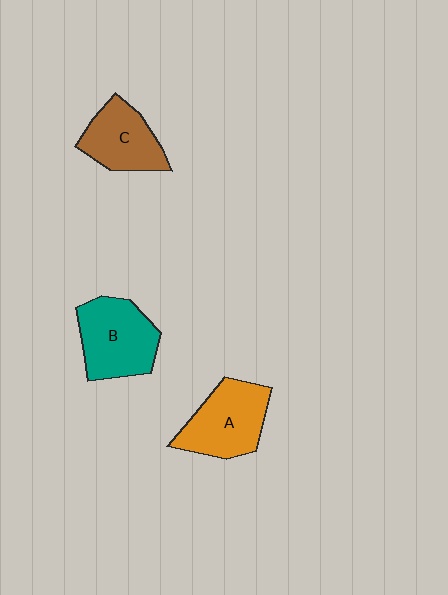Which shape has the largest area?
Shape B (teal).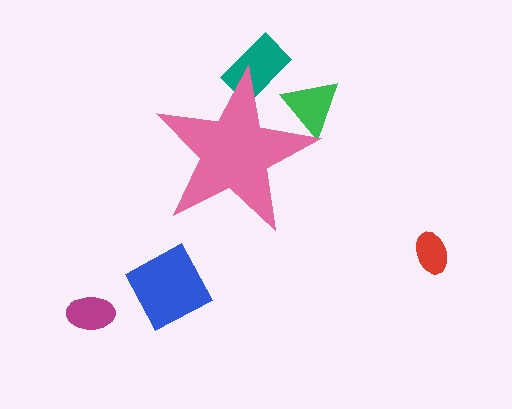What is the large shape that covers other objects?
A pink star.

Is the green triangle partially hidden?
Yes, the green triangle is partially hidden behind the pink star.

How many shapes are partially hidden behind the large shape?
2 shapes are partially hidden.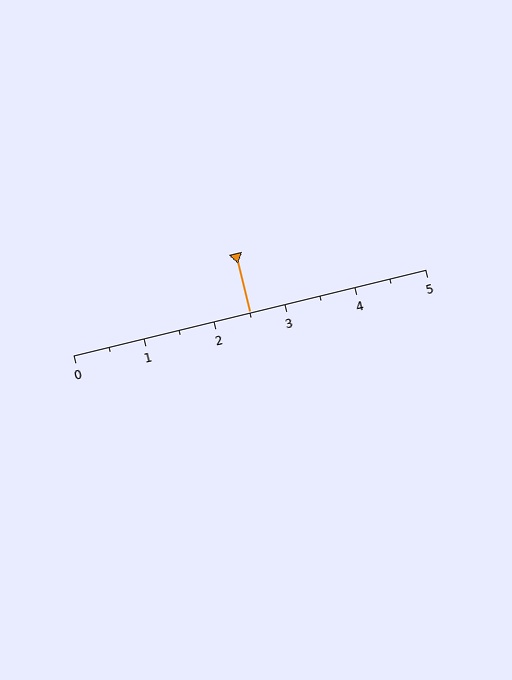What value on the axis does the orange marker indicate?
The marker indicates approximately 2.5.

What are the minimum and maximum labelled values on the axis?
The axis runs from 0 to 5.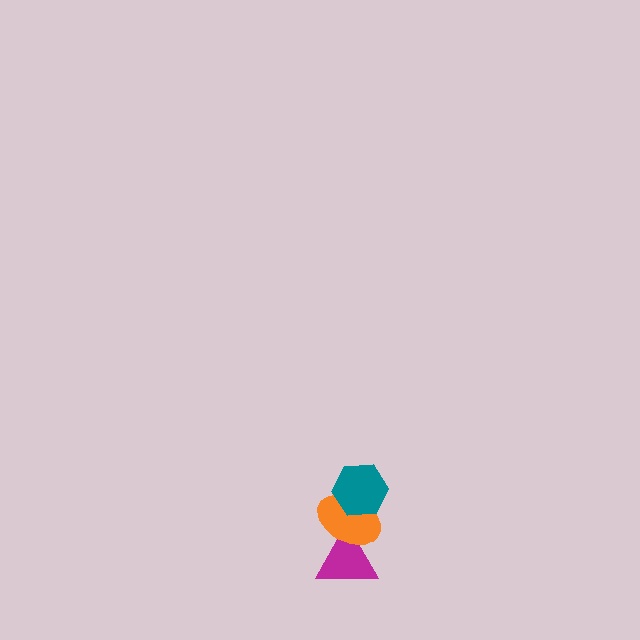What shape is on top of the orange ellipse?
The teal hexagon is on top of the orange ellipse.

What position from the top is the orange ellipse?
The orange ellipse is 2nd from the top.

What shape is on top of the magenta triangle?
The orange ellipse is on top of the magenta triangle.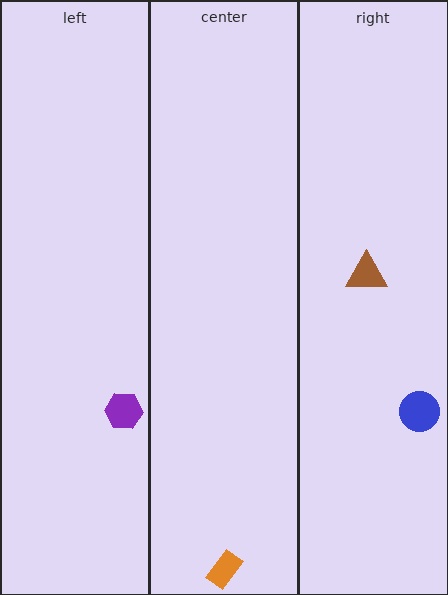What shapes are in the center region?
The orange rectangle.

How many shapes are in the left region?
1.